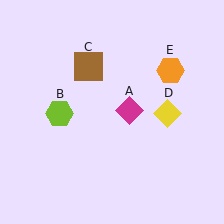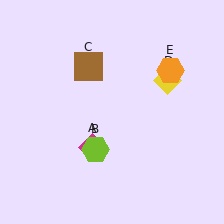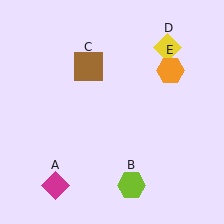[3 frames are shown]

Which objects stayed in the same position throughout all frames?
Brown square (object C) and orange hexagon (object E) remained stationary.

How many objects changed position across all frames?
3 objects changed position: magenta diamond (object A), lime hexagon (object B), yellow diamond (object D).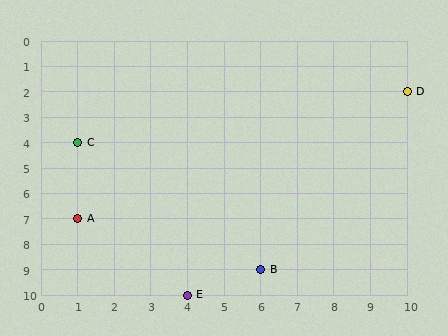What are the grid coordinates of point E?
Point E is at grid coordinates (4, 10).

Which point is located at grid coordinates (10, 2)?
Point D is at (10, 2).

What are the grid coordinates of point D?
Point D is at grid coordinates (10, 2).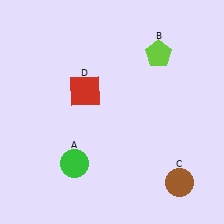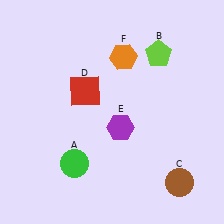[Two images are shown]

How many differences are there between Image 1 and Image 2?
There are 2 differences between the two images.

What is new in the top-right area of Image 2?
An orange hexagon (F) was added in the top-right area of Image 2.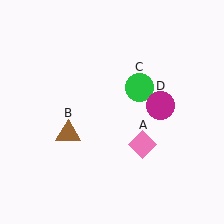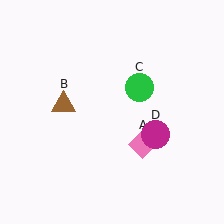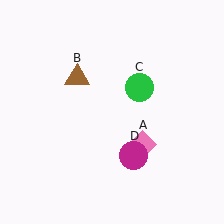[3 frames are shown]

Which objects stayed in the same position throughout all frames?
Pink diamond (object A) and green circle (object C) remained stationary.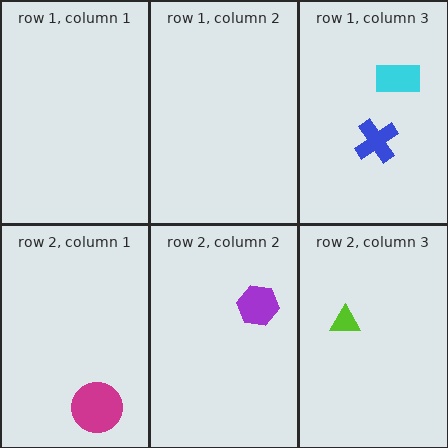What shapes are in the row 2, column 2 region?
The purple hexagon.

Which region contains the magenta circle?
The row 2, column 1 region.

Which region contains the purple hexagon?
The row 2, column 2 region.